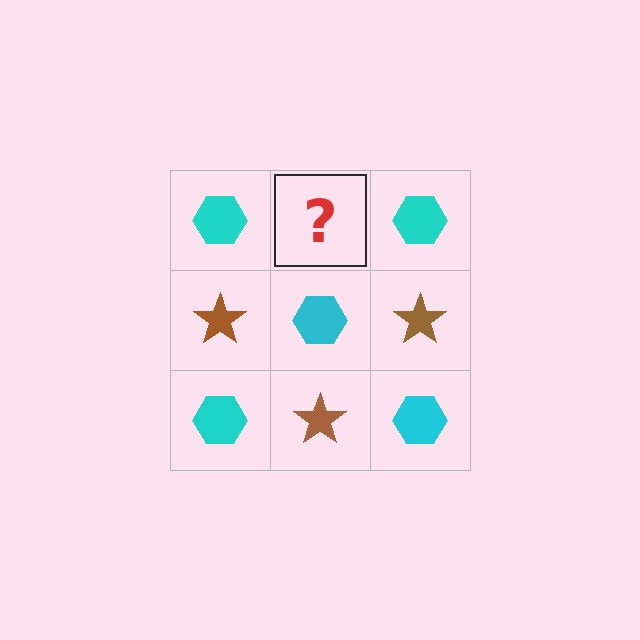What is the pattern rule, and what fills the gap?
The rule is that it alternates cyan hexagon and brown star in a checkerboard pattern. The gap should be filled with a brown star.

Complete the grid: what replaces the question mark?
The question mark should be replaced with a brown star.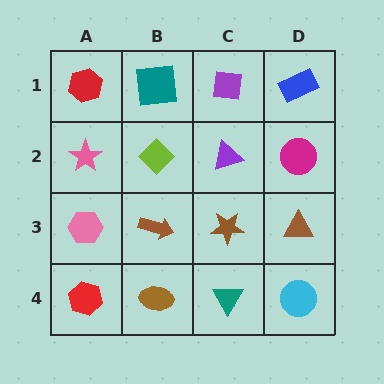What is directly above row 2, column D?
A blue rectangle.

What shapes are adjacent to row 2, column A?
A red hexagon (row 1, column A), a pink hexagon (row 3, column A), a lime diamond (row 2, column B).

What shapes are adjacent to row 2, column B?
A teal square (row 1, column B), a brown arrow (row 3, column B), a pink star (row 2, column A), a purple triangle (row 2, column C).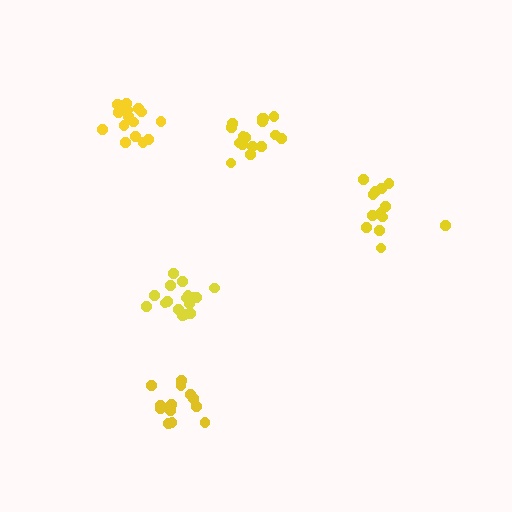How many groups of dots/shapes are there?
There are 5 groups.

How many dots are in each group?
Group 1: 13 dots, Group 2: 17 dots, Group 3: 16 dots, Group 4: 16 dots, Group 5: 13 dots (75 total).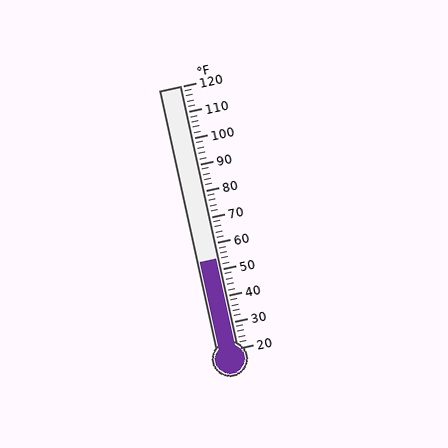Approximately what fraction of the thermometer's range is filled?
The thermometer is filled to approximately 35% of its range.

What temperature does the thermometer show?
The thermometer shows approximately 54°F.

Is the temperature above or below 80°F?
The temperature is below 80°F.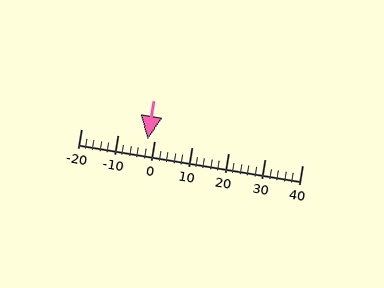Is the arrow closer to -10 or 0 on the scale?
The arrow is closer to 0.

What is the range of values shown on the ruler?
The ruler shows values from -20 to 40.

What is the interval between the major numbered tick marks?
The major tick marks are spaced 10 units apart.